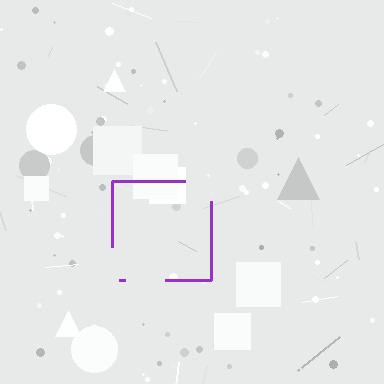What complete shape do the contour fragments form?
The contour fragments form a square.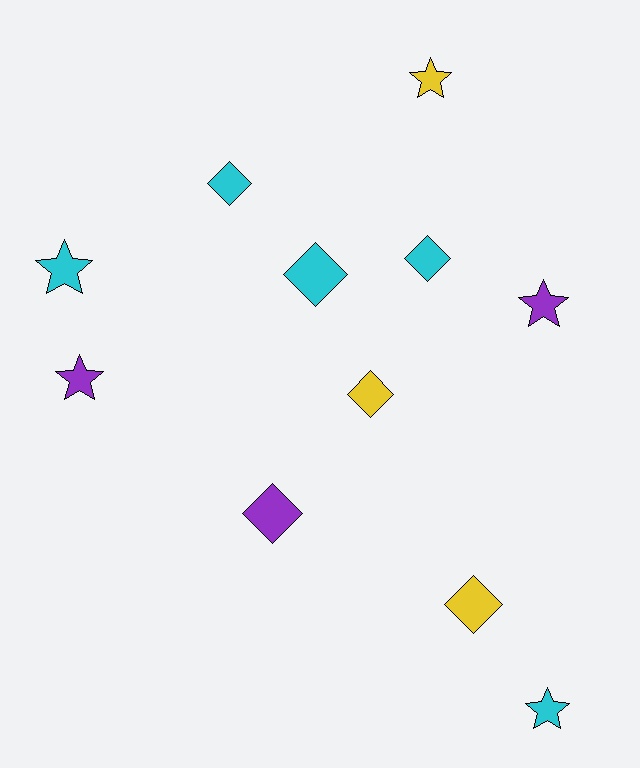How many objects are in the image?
There are 11 objects.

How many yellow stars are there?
There is 1 yellow star.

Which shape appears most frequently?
Diamond, with 6 objects.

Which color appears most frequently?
Cyan, with 5 objects.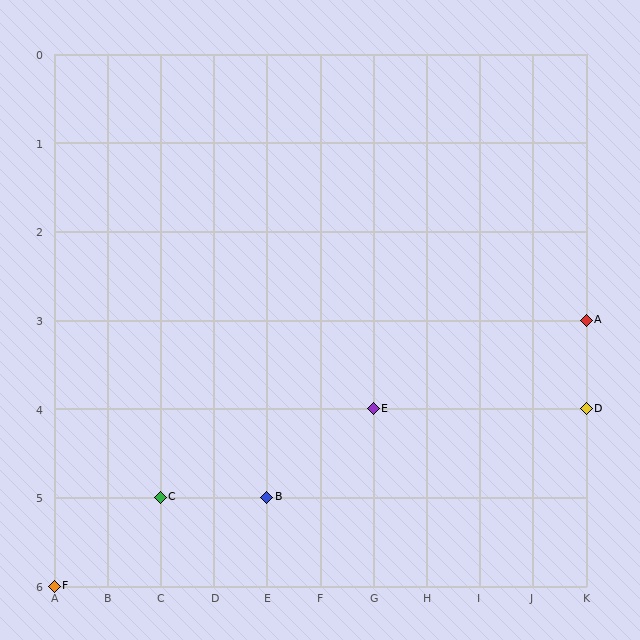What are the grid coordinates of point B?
Point B is at grid coordinates (E, 5).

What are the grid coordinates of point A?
Point A is at grid coordinates (K, 3).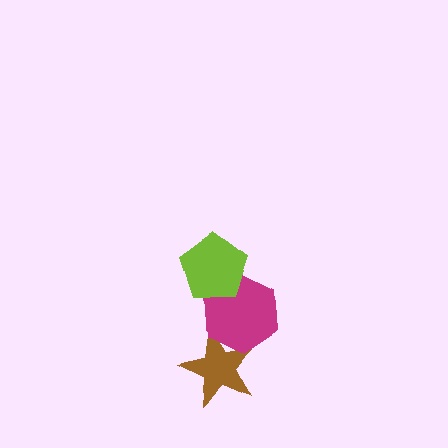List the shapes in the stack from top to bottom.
From top to bottom: the lime pentagon, the magenta hexagon, the brown star.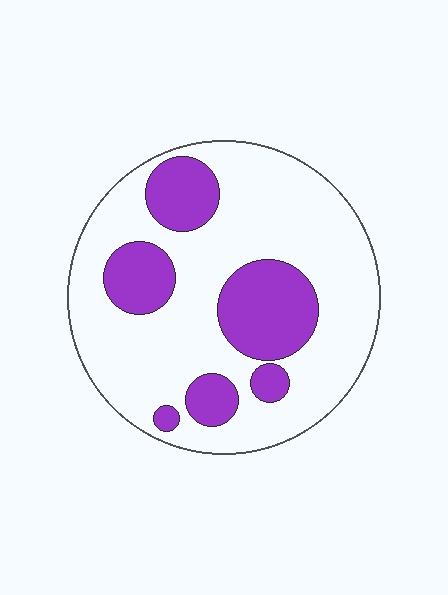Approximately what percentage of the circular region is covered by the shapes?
Approximately 25%.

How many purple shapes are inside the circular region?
6.